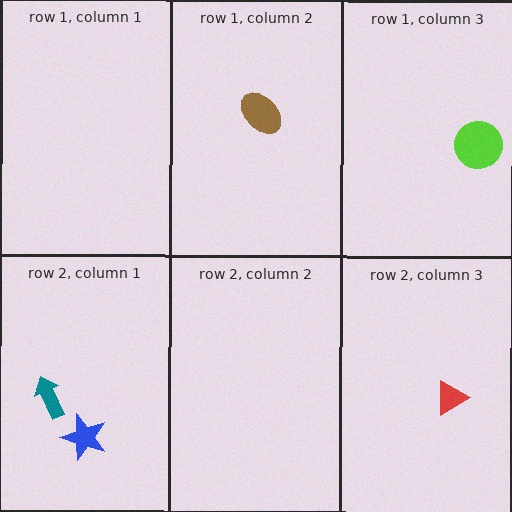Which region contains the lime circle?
The row 1, column 3 region.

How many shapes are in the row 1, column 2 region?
1.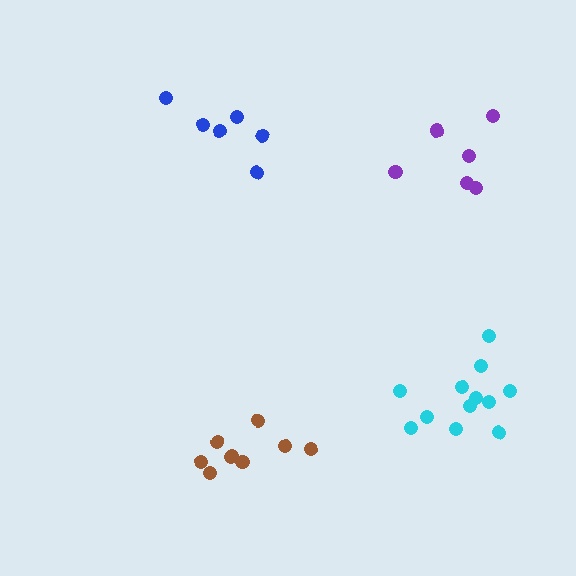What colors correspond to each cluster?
The clusters are colored: brown, cyan, purple, blue.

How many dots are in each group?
Group 1: 9 dots, Group 2: 12 dots, Group 3: 6 dots, Group 4: 6 dots (33 total).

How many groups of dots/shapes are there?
There are 4 groups.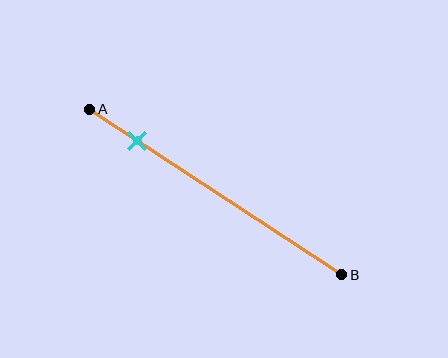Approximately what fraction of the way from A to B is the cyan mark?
The cyan mark is approximately 20% of the way from A to B.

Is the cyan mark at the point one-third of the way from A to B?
No, the mark is at about 20% from A, not at the 33% one-third point.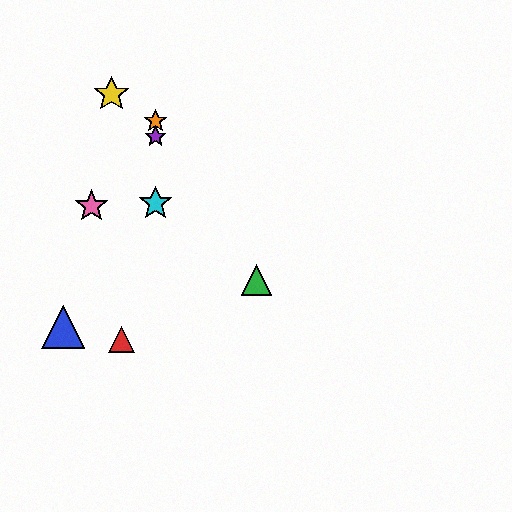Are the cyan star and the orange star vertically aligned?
Yes, both are at x≈155.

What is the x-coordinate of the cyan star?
The cyan star is at x≈155.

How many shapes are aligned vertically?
3 shapes (the purple star, the orange star, the cyan star) are aligned vertically.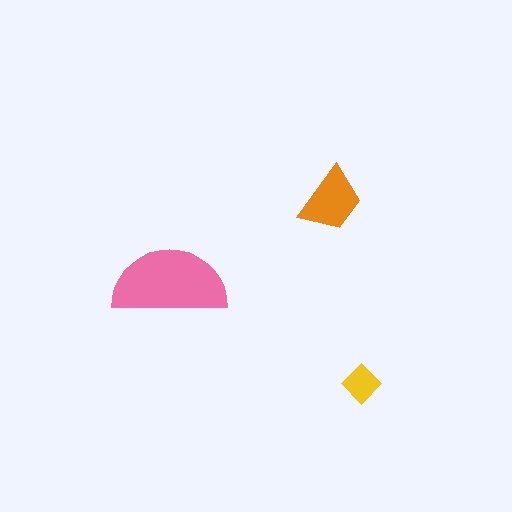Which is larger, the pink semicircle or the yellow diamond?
The pink semicircle.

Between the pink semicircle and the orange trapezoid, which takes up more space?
The pink semicircle.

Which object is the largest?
The pink semicircle.